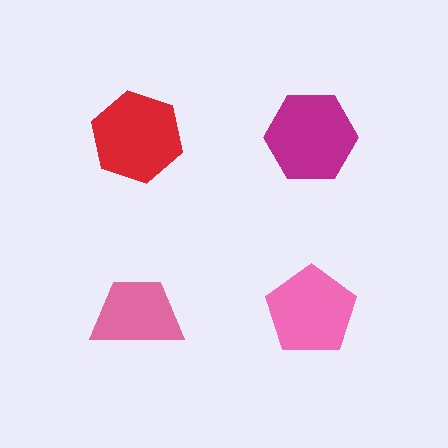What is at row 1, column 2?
A magenta hexagon.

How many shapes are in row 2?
2 shapes.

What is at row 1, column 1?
A red hexagon.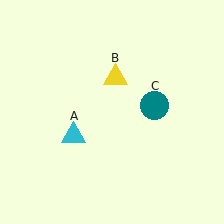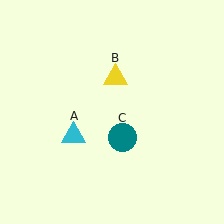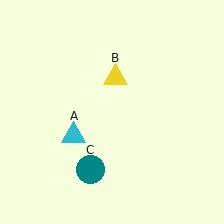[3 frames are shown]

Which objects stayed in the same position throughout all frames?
Cyan triangle (object A) and yellow triangle (object B) remained stationary.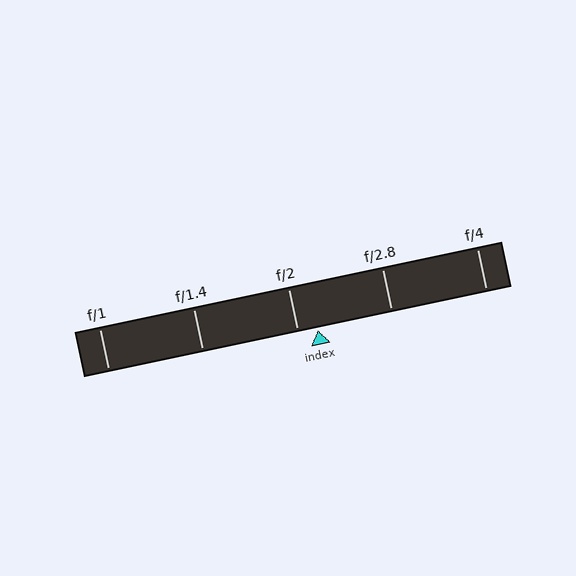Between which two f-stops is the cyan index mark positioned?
The index mark is between f/2 and f/2.8.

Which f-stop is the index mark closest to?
The index mark is closest to f/2.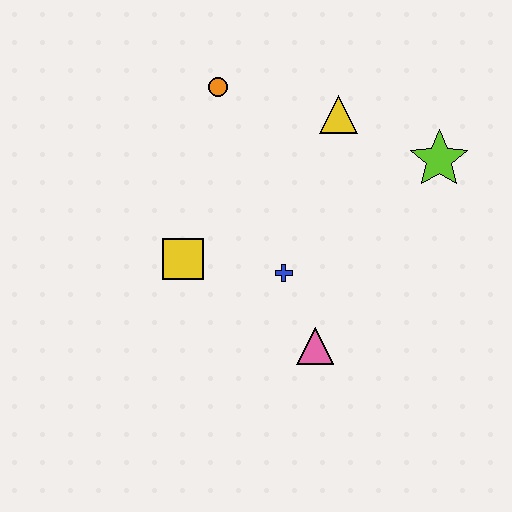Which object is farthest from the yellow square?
The lime star is farthest from the yellow square.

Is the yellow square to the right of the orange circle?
No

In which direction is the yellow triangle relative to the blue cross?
The yellow triangle is above the blue cross.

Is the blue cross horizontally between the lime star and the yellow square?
Yes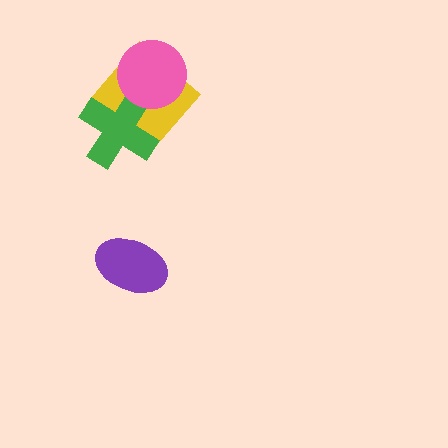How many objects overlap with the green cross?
2 objects overlap with the green cross.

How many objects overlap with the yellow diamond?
2 objects overlap with the yellow diamond.